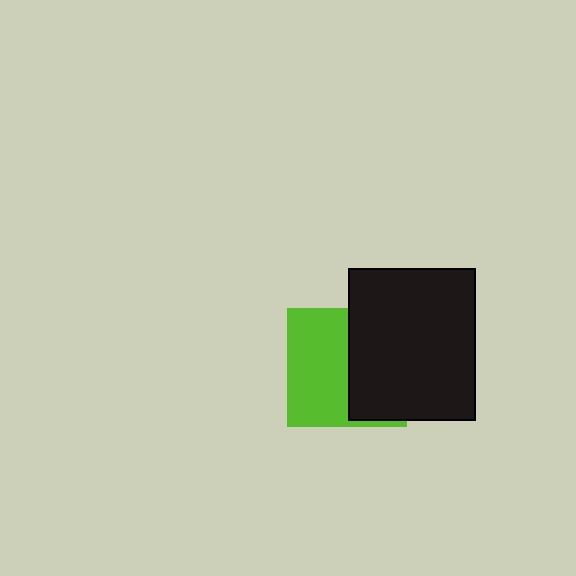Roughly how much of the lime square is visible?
About half of it is visible (roughly 52%).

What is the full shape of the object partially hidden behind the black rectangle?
The partially hidden object is a lime square.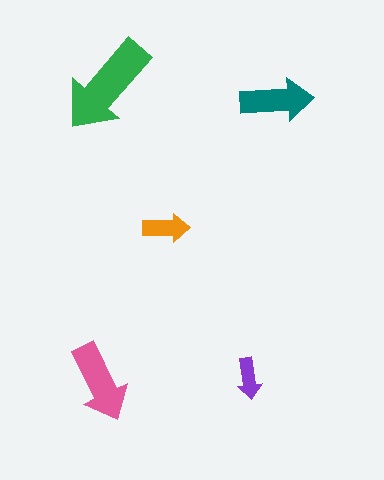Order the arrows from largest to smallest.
the green one, the pink one, the teal one, the orange one, the purple one.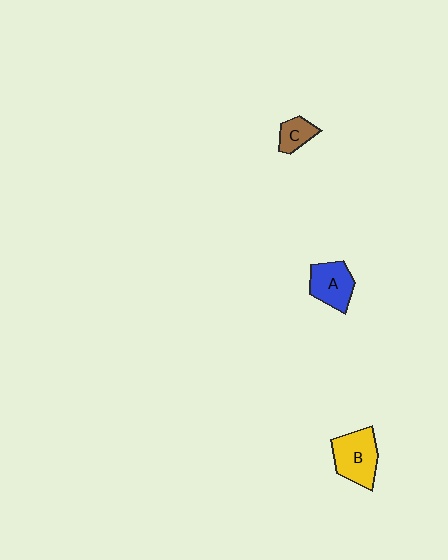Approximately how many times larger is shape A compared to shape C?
Approximately 1.7 times.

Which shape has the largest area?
Shape B (yellow).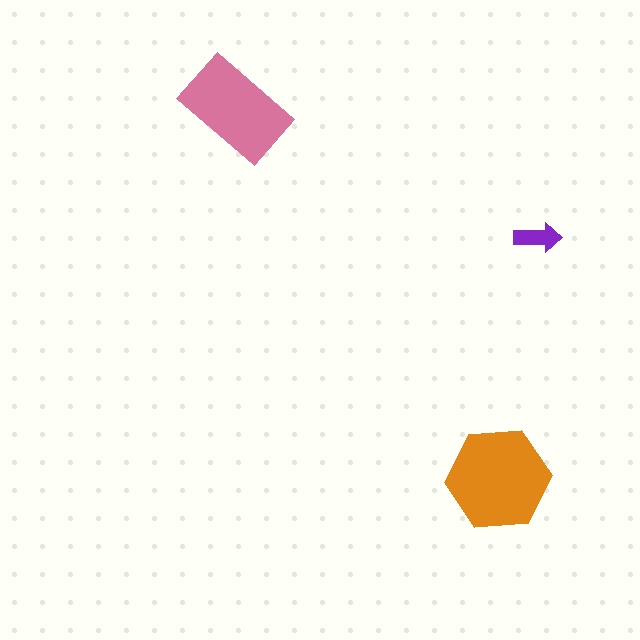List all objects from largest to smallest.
The orange hexagon, the pink rectangle, the purple arrow.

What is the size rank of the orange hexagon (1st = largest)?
1st.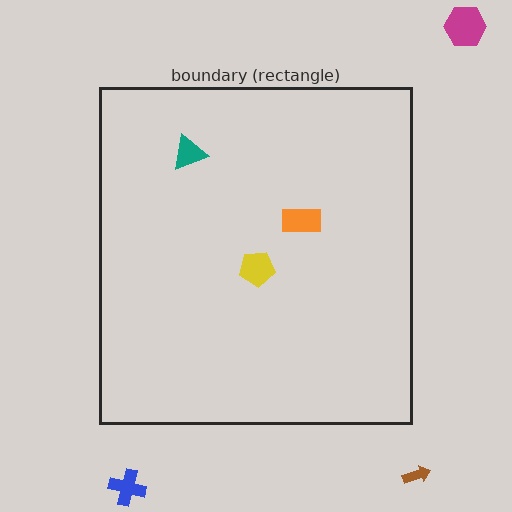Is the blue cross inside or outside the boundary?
Outside.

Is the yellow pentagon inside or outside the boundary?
Inside.